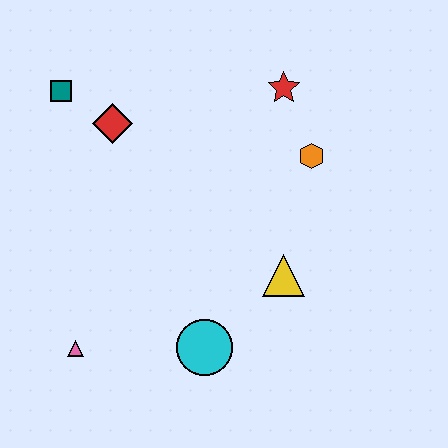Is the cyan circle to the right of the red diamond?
Yes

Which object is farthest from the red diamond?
The cyan circle is farthest from the red diamond.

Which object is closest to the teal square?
The red diamond is closest to the teal square.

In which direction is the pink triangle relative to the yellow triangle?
The pink triangle is to the left of the yellow triangle.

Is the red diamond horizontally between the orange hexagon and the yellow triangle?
No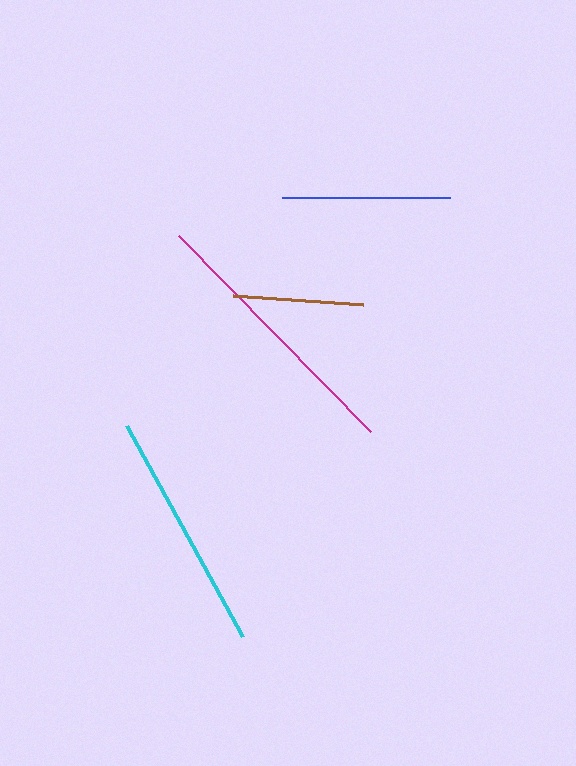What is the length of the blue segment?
The blue segment is approximately 168 pixels long.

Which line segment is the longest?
The magenta line is the longest at approximately 274 pixels.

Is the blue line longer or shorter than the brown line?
The blue line is longer than the brown line.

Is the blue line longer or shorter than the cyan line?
The cyan line is longer than the blue line.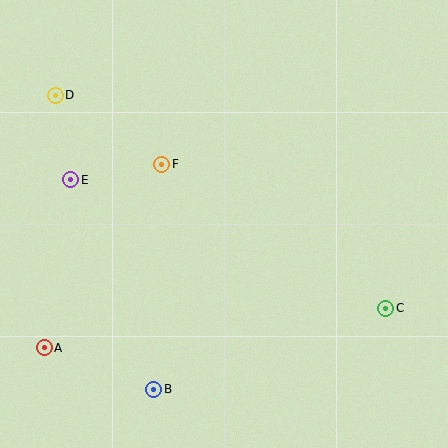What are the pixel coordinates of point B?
Point B is at (154, 389).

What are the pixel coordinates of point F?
Point F is at (162, 164).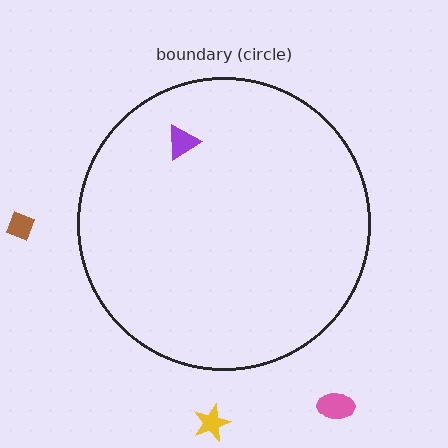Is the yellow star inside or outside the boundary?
Outside.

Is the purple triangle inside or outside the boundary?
Inside.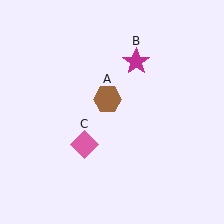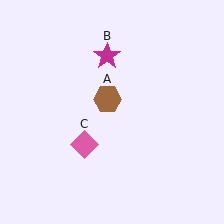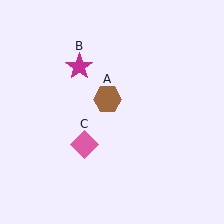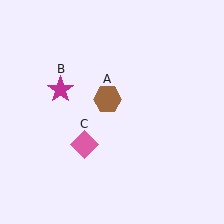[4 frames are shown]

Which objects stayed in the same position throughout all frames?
Brown hexagon (object A) and pink diamond (object C) remained stationary.